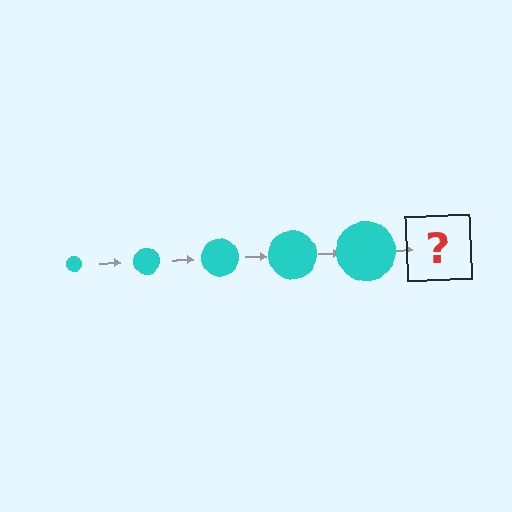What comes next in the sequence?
The next element should be a cyan circle, larger than the previous one.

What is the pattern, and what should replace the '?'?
The pattern is that the circle gets progressively larger each step. The '?' should be a cyan circle, larger than the previous one.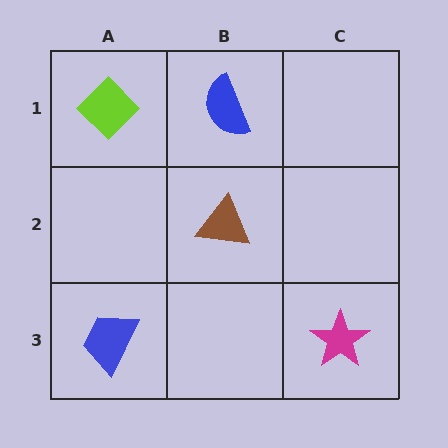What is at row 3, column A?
A blue trapezoid.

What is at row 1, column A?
A lime diamond.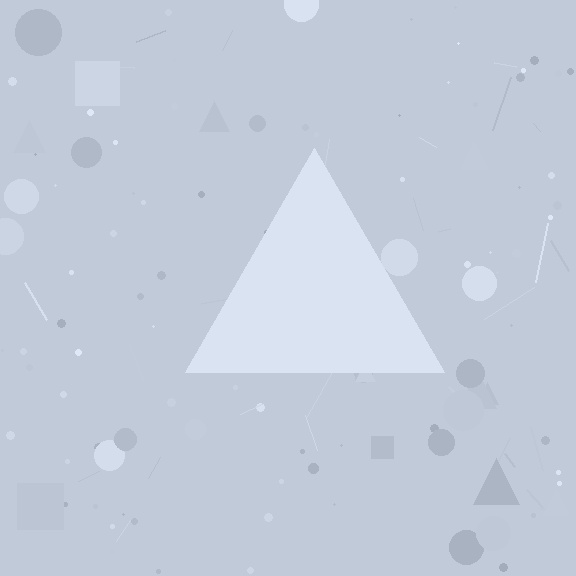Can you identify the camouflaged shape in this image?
The camouflaged shape is a triangle.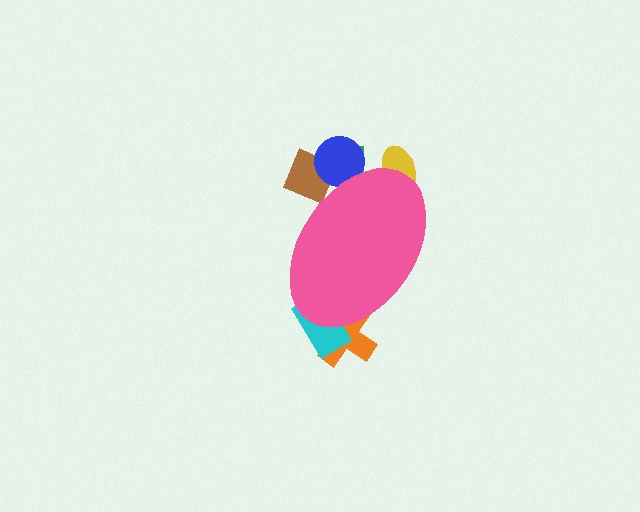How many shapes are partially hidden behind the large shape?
6 shapes are partially hidden.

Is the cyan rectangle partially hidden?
Yes, the cyan rectangle is partially hidden behind the pink ellipse.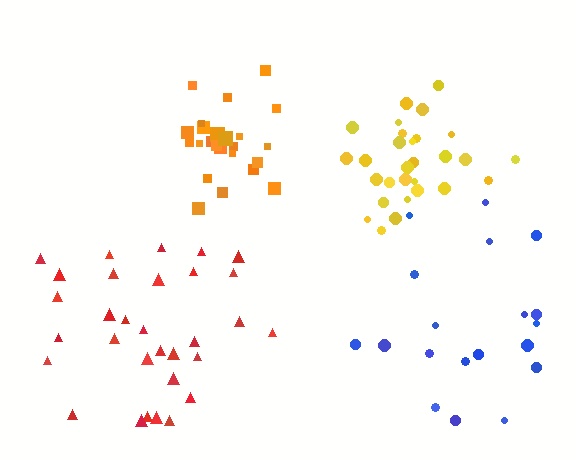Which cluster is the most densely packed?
Yellow.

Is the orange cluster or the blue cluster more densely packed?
Orange.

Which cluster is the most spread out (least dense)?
Blue.